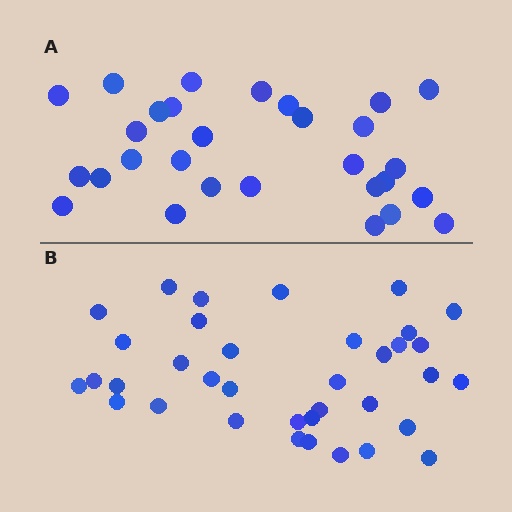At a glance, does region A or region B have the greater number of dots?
Region B (the bottom region) has more dots.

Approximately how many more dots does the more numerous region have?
Region B has roughly 8 or so more dots than region A.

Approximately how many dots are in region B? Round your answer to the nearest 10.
About 40 dots. (The exact count is 36, which rounds to 40.)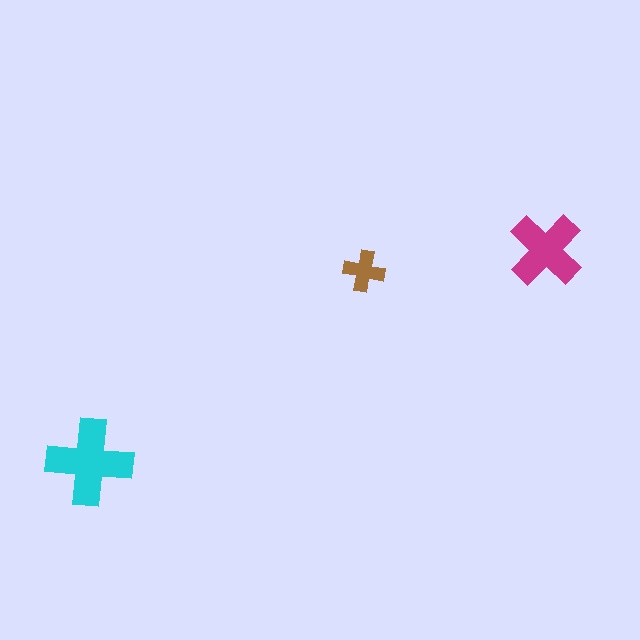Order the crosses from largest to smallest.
the cyan one, the magenta one, the brown one.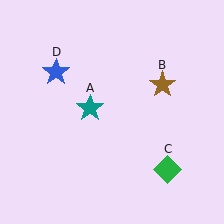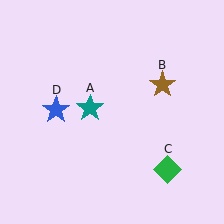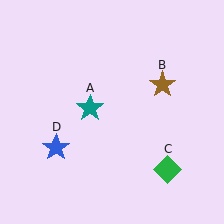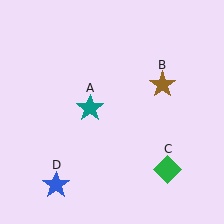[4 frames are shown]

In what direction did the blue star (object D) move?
The blue star (object D) moved down.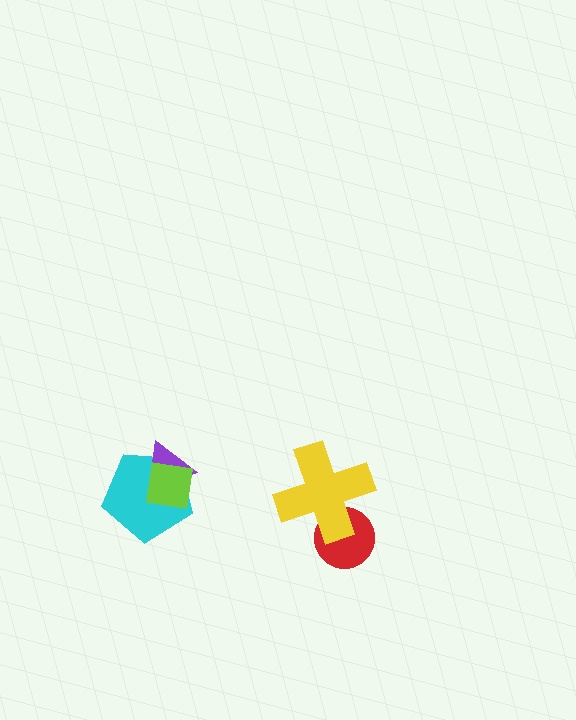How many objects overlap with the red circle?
1 object overlaps with the red circle.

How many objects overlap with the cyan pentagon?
2 objects overlap with the cyan pentagon.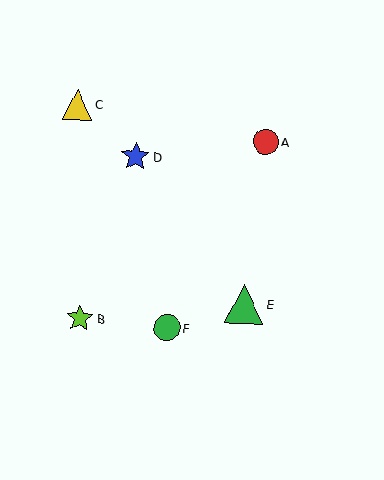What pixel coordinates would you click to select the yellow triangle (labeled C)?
Click at (77, 105) to select the yellow triangle C.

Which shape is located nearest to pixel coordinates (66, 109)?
The yellow triangle (labeled C) at (77, 105) is nearest to that location.